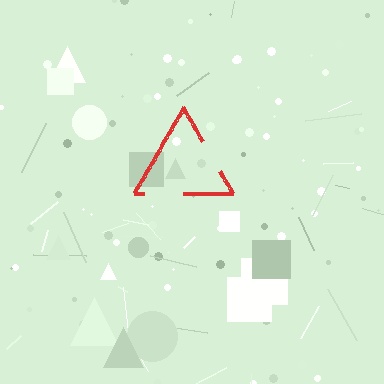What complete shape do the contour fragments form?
The contour fragments form a triangle.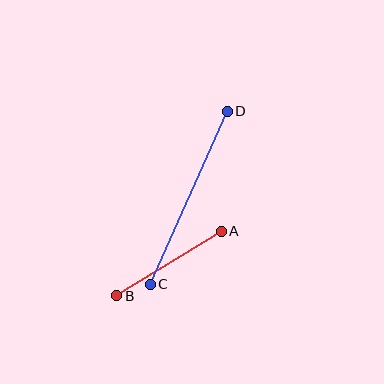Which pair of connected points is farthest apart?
Points C and D are farthest apart.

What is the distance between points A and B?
The distance is approximately 123 pixels.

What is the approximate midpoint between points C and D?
The midpoint is at approximately (189, 198) pixels.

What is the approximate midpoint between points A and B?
The midpoint is at approximately (169, 263) pixels.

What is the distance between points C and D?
The distance is approximately 189 pixels.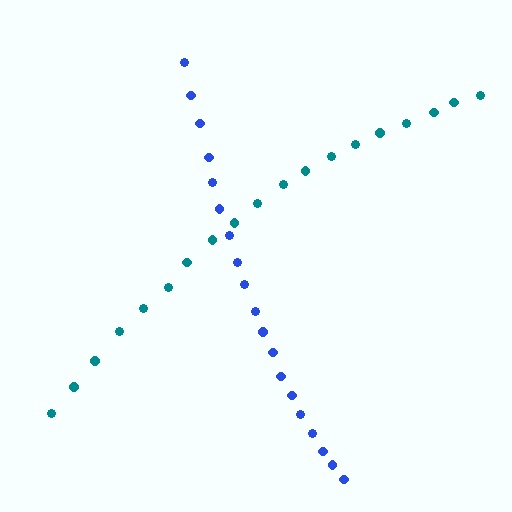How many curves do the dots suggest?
There are 2 distinct paths.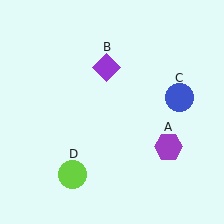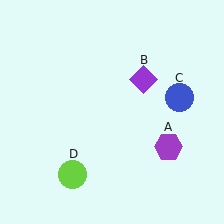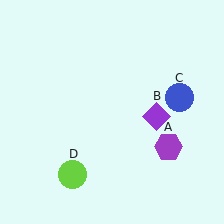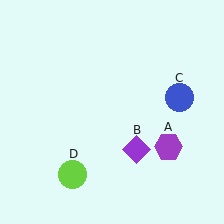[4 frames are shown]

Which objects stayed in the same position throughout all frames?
Purple hexagon (object A) and blue circle (object C) and lime circle (object D) remained stationary.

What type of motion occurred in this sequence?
The purple diamond (object B) rotated clockwise around the center of the scene.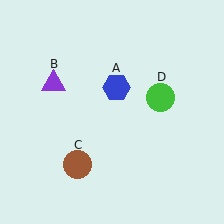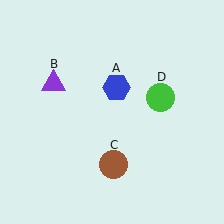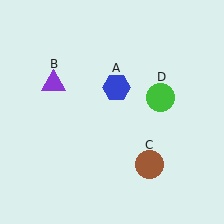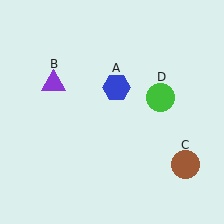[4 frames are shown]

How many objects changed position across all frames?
1 object changed position: brown circle (object C).